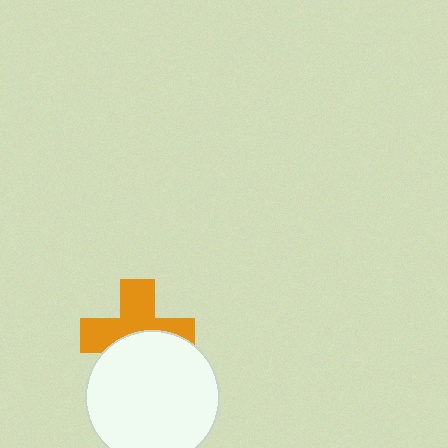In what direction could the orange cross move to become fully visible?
The orange cross could move up. That would shift it out from behind the white circle entirely.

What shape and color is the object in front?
The object in front is a white circle.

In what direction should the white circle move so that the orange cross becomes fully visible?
The white circle should move down. That is the shortest direction to clear the overlap and leave the orange cross fully visible.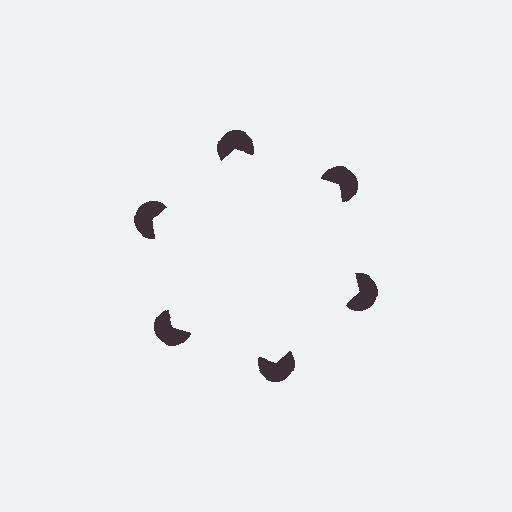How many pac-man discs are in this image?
There are 6 — one at each vertex of the illusory hexagon.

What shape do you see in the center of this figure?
An illusory hexagon — its edges are inferred from the aligned wedge cuts in the pac-man discs, not physically drawn.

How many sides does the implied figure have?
6 sides.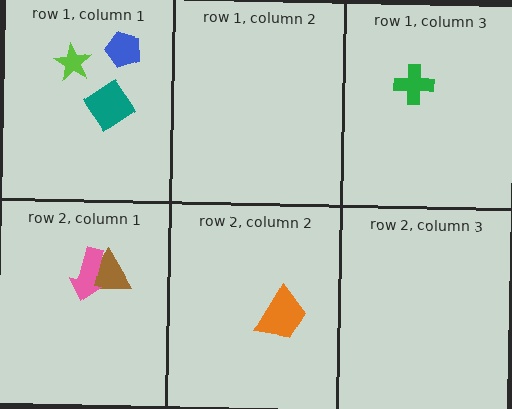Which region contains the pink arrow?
The row 2, column 1 region.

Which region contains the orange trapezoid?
The row 2, column 2 region.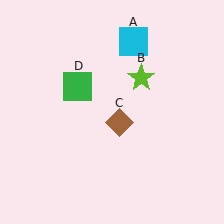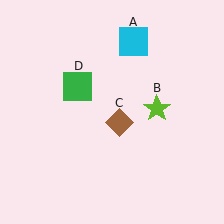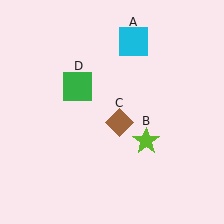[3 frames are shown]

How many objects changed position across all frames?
1 object changed position: lime star (object B).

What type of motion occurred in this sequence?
The lime star (object B) rotated clockwise around the center of the scene.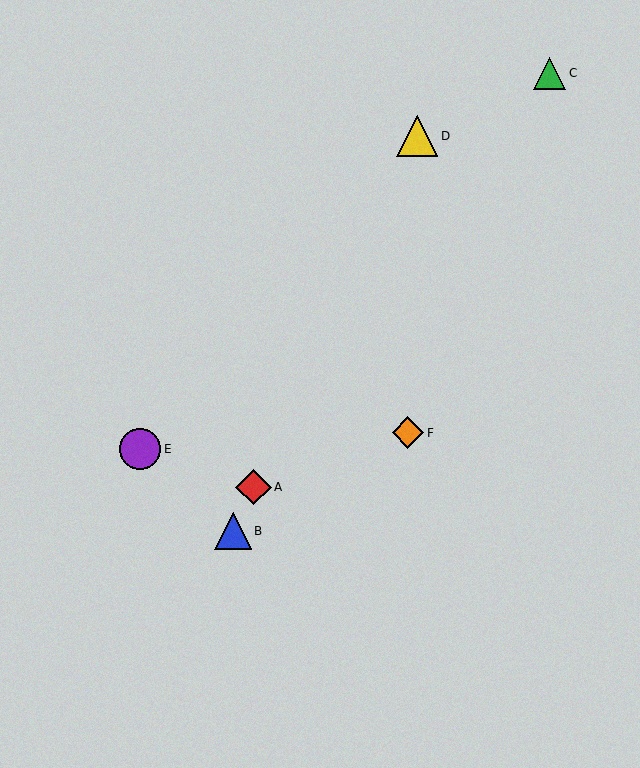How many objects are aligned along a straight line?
3 objects (A, B, D) are aligned along a straight line.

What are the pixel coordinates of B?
Object B is at (233, 531).